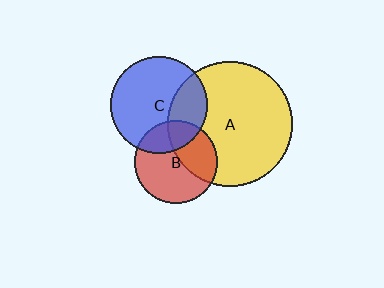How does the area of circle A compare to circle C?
Approximately 1.7 times.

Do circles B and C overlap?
Yes.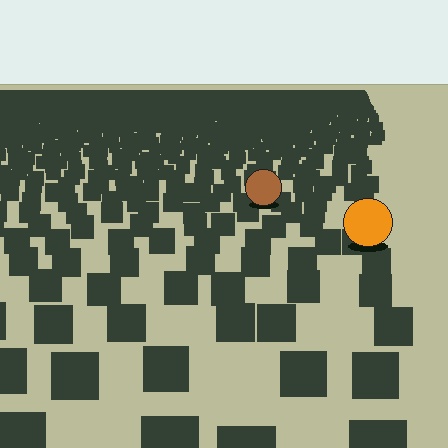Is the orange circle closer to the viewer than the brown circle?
Yes. The orange circle is closer — you can tell from the texture gradient: the ground texture is coarser near it.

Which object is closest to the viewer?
The orange circle is closest. The texture marks near it are larger and more spread out.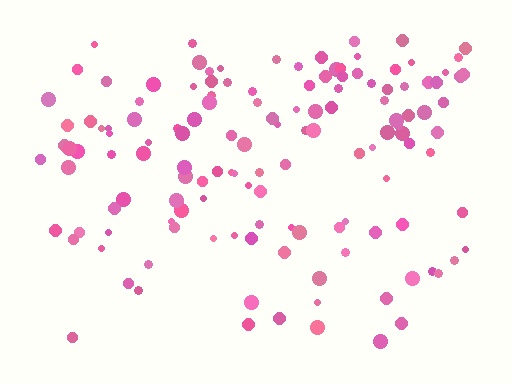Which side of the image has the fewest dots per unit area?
The bottom.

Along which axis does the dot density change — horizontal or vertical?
Vertical.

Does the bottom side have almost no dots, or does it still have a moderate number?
Still a moderate number, just noticeably fewer than the top.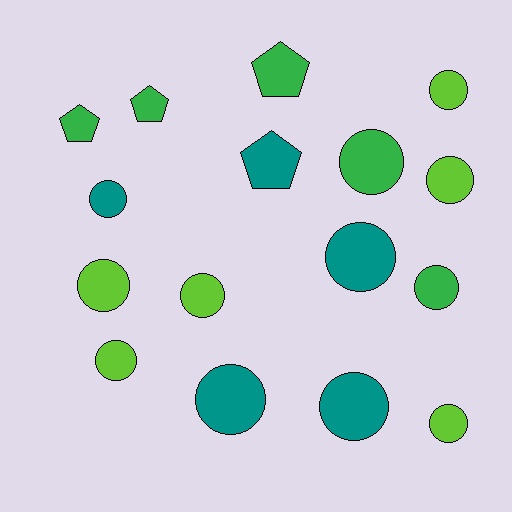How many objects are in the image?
There are 16 objects.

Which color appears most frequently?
Lime, with 6 objects.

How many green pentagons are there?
There are 3 green pentagons.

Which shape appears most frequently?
Circle, with 12 objects.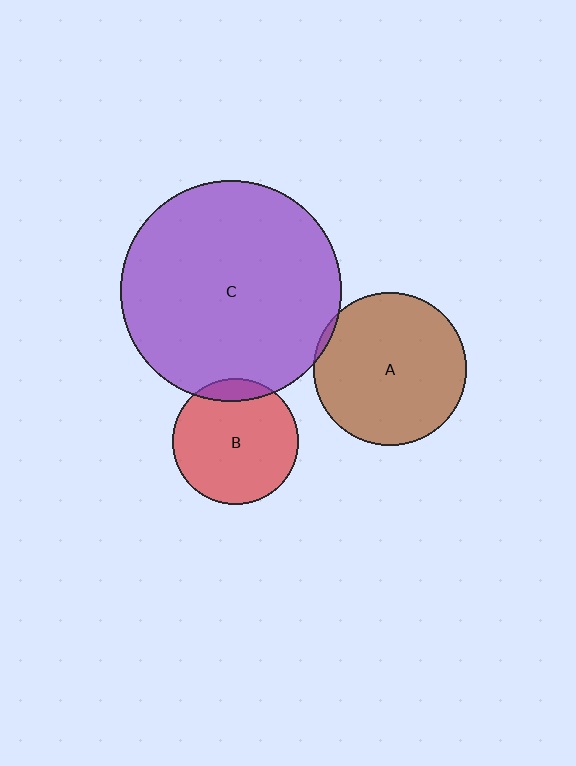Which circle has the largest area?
Circle C (purple).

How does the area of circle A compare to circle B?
Approximately 1.5 times.